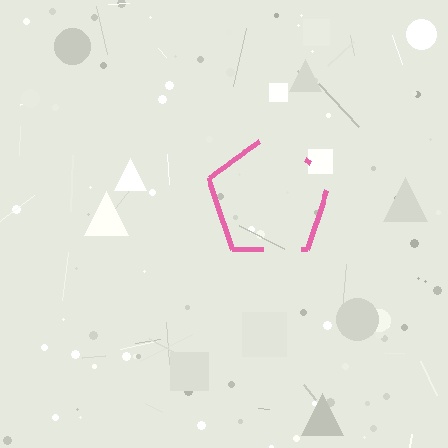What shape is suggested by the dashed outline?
The dashed outline suggests a pentagon.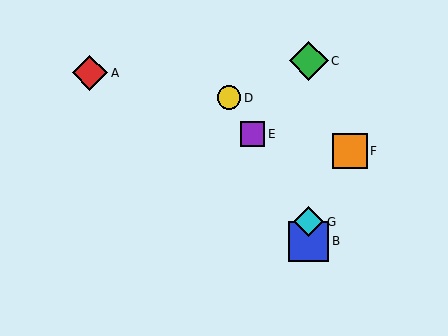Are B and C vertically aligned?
Yes, both are at x≈309.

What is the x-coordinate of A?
Object A is at x≈90.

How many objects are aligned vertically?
3 objects (B, C, G) are aligned vertically.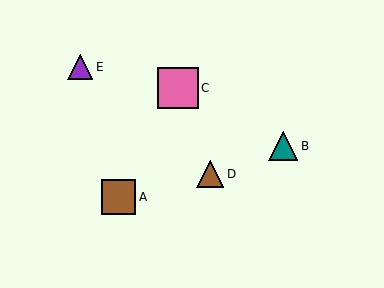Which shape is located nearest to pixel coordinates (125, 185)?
The brown square (labeled A) at (119, 197) is nearest to that location.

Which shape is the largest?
The pink square (labeled C) is the largest.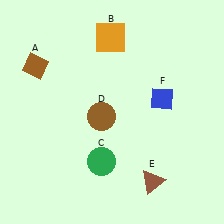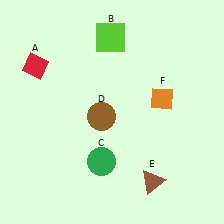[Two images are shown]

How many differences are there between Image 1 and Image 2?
There are 3 differences between the two images.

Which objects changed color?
A changed from brown to red. B changed from orange to lime. F changed from blue to orange.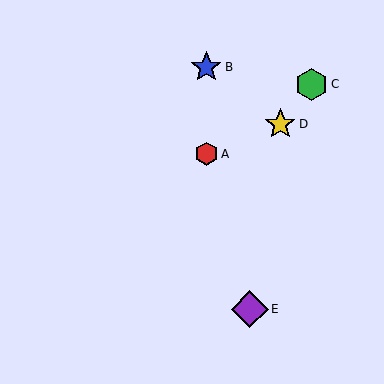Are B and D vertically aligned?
No, B is at x≈206 and D is at x≈280.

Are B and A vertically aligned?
Yes, both are at x≈206.